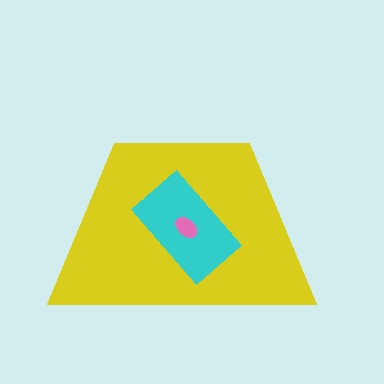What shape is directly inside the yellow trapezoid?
The cyan rectangle.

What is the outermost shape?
The yellow trapezoid.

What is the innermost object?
The pink ellipse.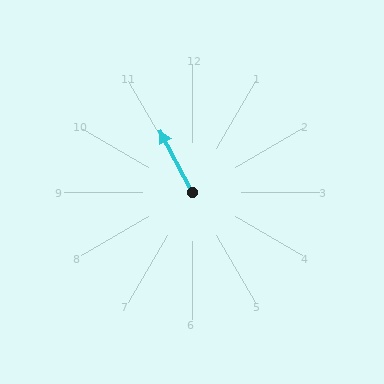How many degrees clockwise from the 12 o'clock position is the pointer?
Approximately 332 degrees.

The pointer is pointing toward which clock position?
Roughly 11 o'clock.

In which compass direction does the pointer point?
Northwest.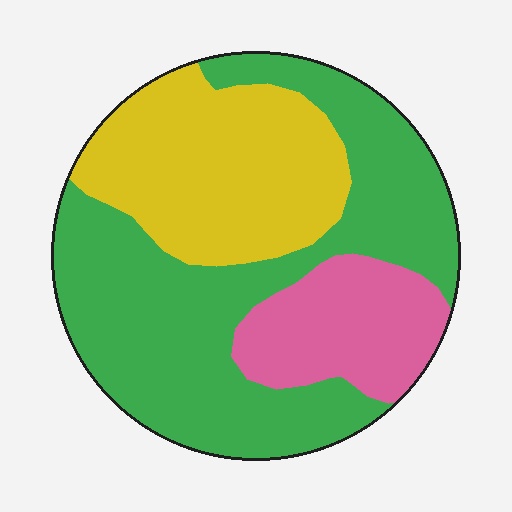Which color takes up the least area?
Pink, at roughly 15%.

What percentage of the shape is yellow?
Yellow covers around 30% of the shape.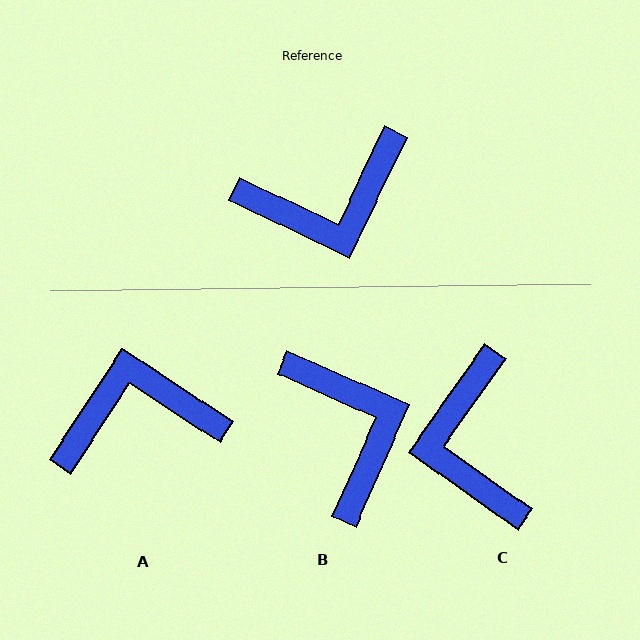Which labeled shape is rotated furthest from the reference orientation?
A, about 172 degrees away.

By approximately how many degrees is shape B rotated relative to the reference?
Approximately 92 degrees counter-clockwise.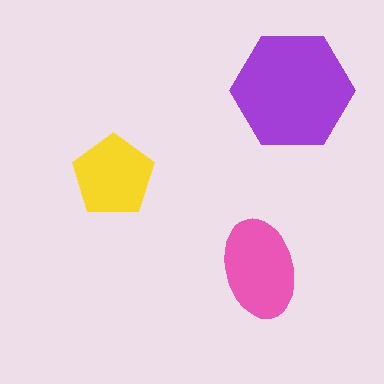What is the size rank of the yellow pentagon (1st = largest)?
3rd.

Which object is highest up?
The purple hexagon is topmost.